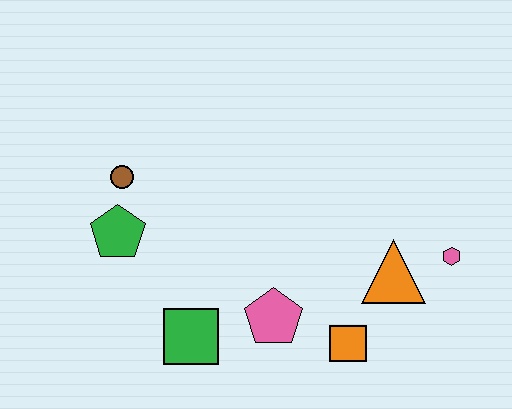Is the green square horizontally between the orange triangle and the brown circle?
Yes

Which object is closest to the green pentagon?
The brown circle is closest to the green pentagon.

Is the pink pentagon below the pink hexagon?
Yes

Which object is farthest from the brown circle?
The pink hexagon is farthest from the brown circle.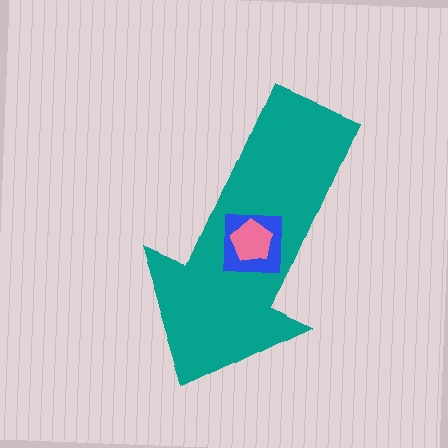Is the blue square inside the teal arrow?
Yes.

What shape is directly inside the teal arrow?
The blue square.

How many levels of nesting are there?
3.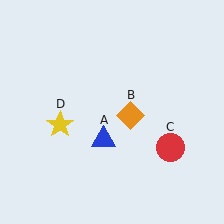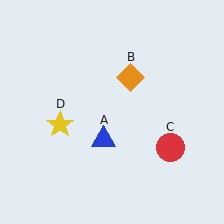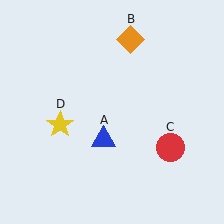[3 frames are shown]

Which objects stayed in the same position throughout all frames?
Blue triangle (object A) and red circle (object C) and yellow star (object D) remained stationary.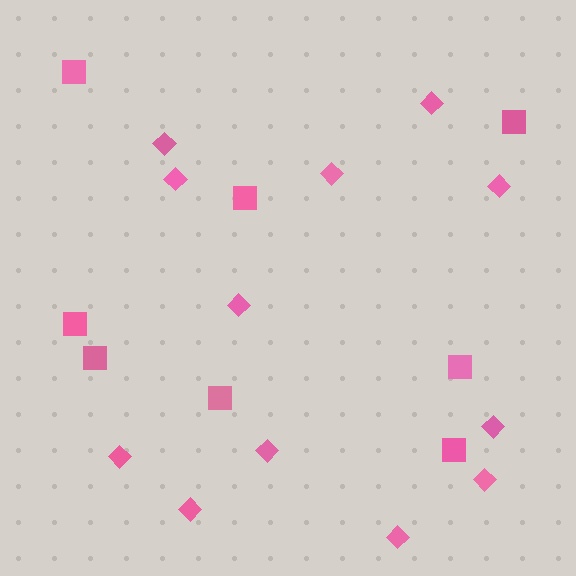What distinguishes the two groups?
There are 2 groups: one group of diamonds (12) and one group of squares (8).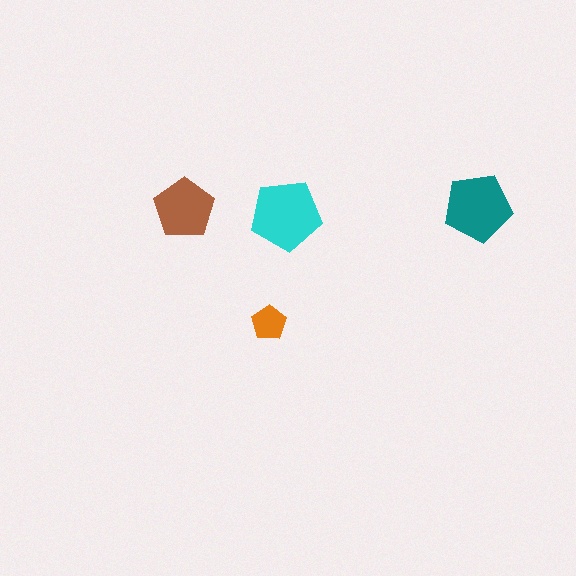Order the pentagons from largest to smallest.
the cyan one, the teal one, the brown one, the orange one.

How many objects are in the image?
There are 4 objects in the image.